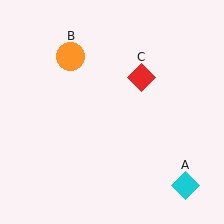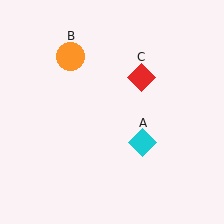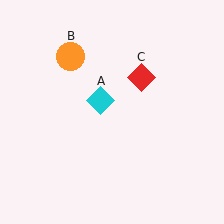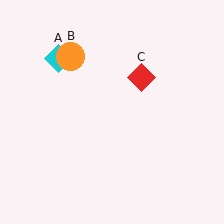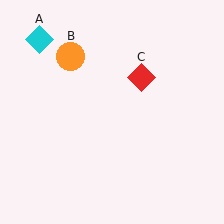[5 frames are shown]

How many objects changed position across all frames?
1 object changed position: cyan diamond (object A).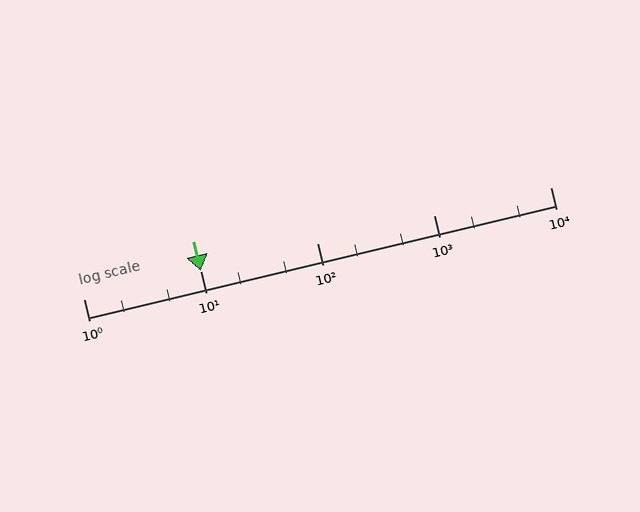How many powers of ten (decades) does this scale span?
The scale spans 4 decades, from 1 to 10000.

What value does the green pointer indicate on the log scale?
The pointer indicates approximately 10.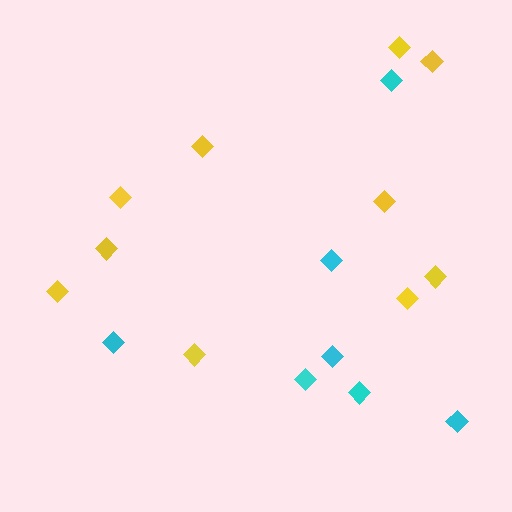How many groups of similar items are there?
There are 2 groups: one group of yellow diamonds (10) and one group of cyan diamonds (7).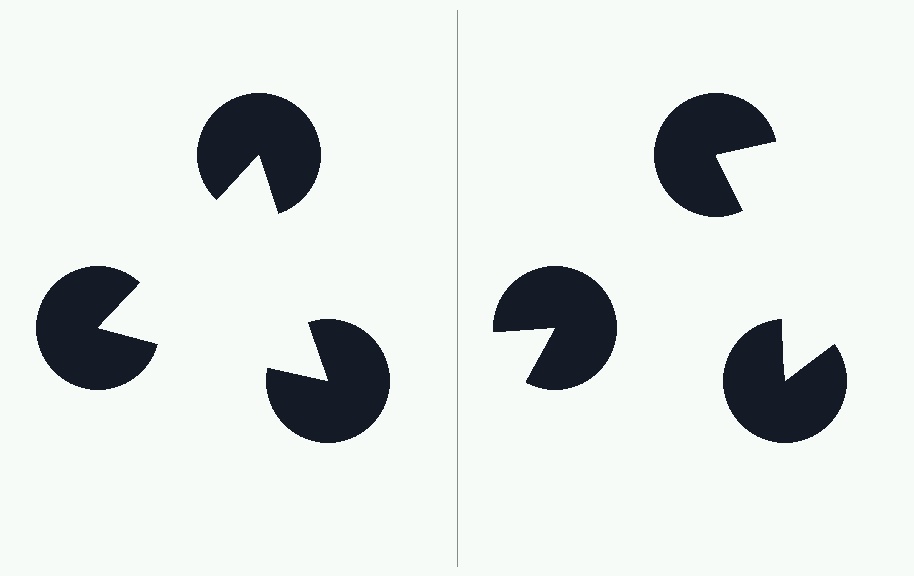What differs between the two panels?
The pac-man discs are positioned identically on both sides; only the wedge orientations differ. On the left they align to a triangle; on the right they are misaligned.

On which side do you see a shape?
An illusory triangle appears on the left side. On the right side the wedge cuts are rotated, so no coherent shape forms.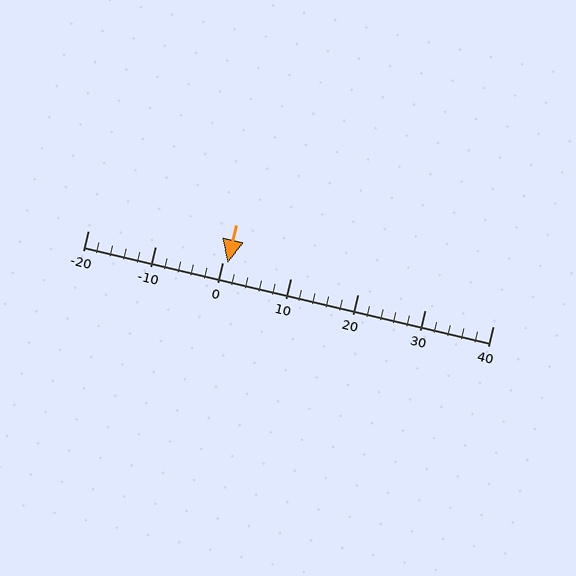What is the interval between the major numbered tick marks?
The major tick marks are spaced 10 units apart.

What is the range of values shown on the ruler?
The ruler shows values from -20 to 40.